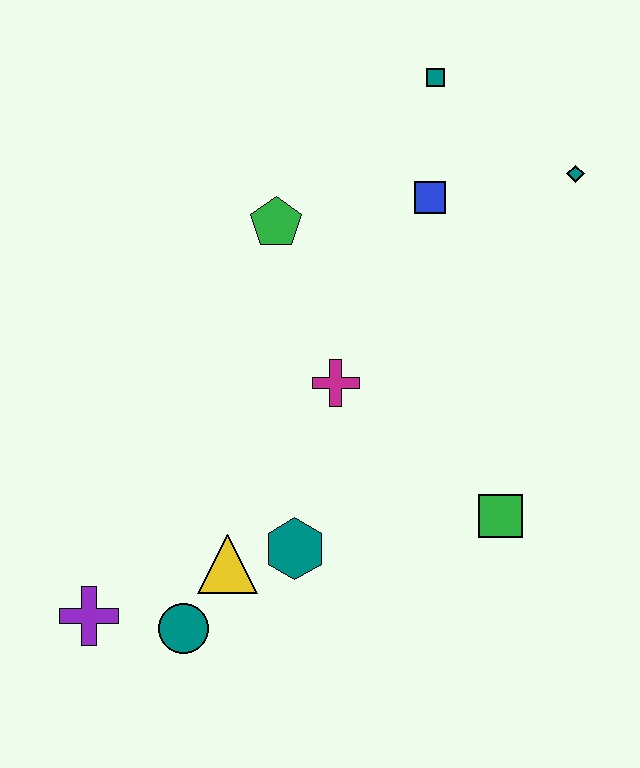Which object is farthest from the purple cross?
The teal diamond is farthest from the purple cross.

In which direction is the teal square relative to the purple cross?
The teal square is above the purple cross.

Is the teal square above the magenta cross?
Yes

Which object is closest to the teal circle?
The yellow triangle is closest to the teal circle.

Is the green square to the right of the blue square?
Yes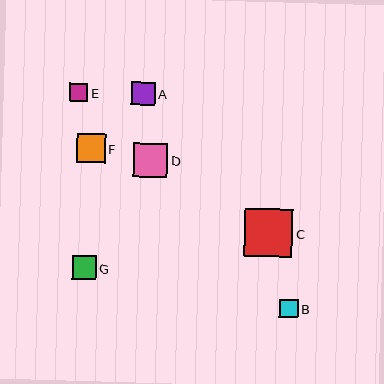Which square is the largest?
Square C is the largest with a size of approximately 48 pixels.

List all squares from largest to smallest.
From largest to smallest: C, D, F, G, A, E, B.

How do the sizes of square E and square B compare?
Square E and square B are approximately the same size.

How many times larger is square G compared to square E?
Square G is approximately 1.3 times the size of square E.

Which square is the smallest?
Square B is the smallest with a size of approximately 18 pixels.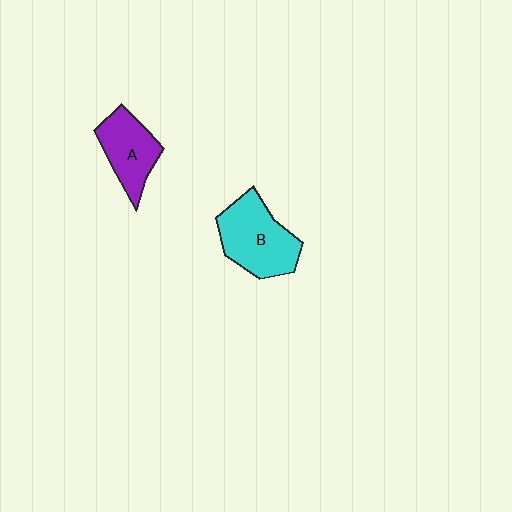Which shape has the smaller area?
Shape A (purple).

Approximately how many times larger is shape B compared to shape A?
Approximately 1.3 times.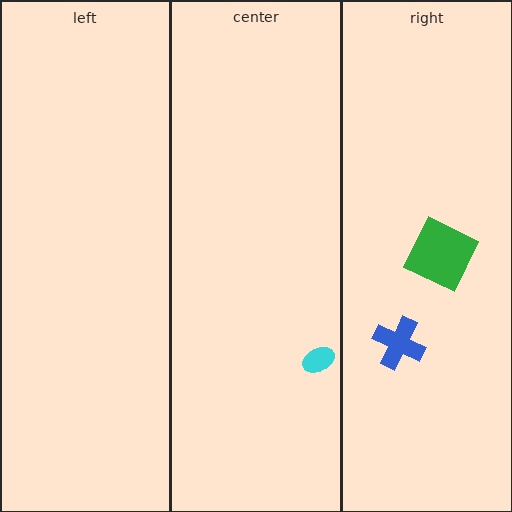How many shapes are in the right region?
2.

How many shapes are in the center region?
1.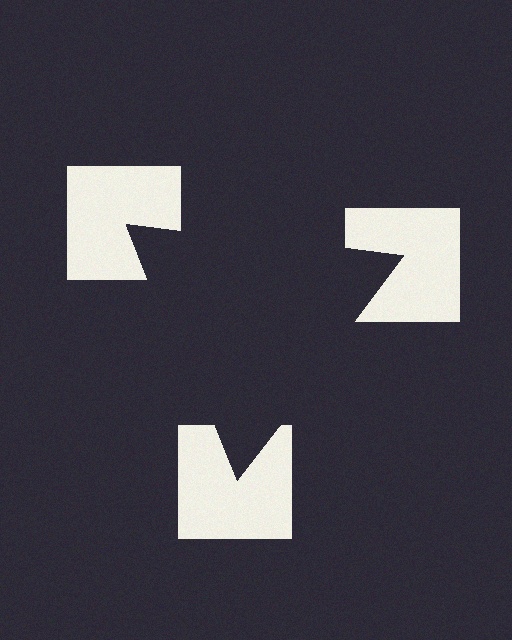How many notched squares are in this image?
There are 3 — one at each vertex of the illusory triangle.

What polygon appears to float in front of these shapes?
An illusory triangle — its edges are inferred from the aligned wedge cuts in the notched squares, not physically drawn.